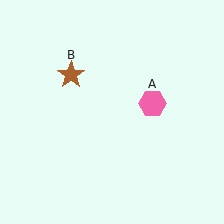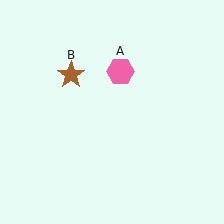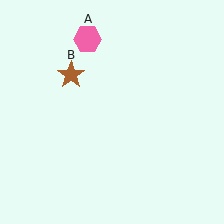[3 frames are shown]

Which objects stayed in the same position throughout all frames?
Brown star (object B) remained stationary.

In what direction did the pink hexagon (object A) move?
The pink hexagon (object A) moved up and to the left.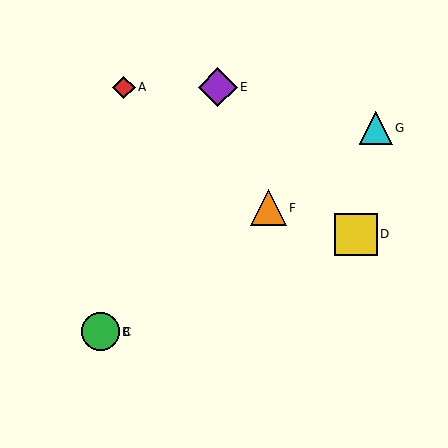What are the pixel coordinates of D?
Object D is at (356, 234).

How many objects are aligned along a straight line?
4 objects (B, C, F, G) are aligned along a straight line.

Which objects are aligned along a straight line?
Objects B, C, F, G are aligned along a straight line.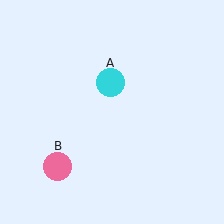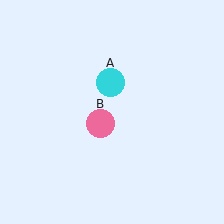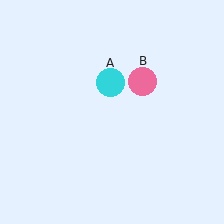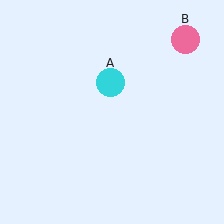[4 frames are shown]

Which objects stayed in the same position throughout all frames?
Cyan circle (object A) remained stationary.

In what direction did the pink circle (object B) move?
The pink circle (object B) moved up and to the right.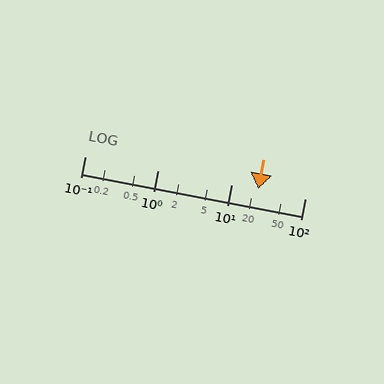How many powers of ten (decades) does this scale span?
The scale spans 3 decades, from 0.1 to 100.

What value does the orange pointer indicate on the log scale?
The pointer indicates approximately 23.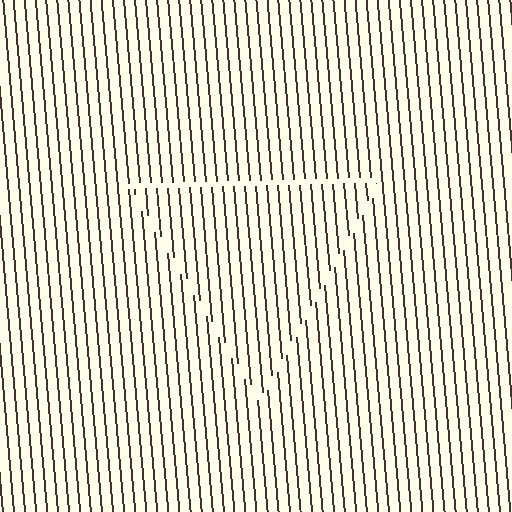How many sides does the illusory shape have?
3 sides — the line-ends trace a triangle.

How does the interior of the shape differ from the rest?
The interior of the shape contains the same grating, shifted by half a period — the contour is defined by the phase discontinuity where line-ends from the inner and outer gratings abut.